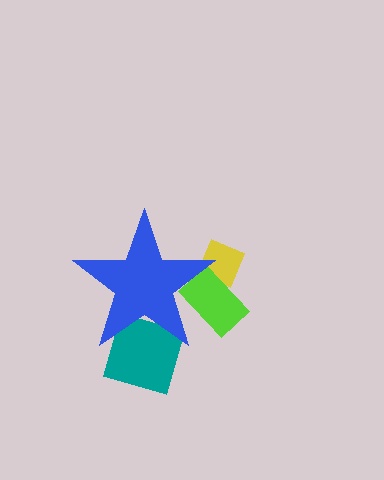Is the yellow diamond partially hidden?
Yes, the yellow diamond is partially hidden behind the blue star.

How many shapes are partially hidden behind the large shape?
3 shapes are partially hidden.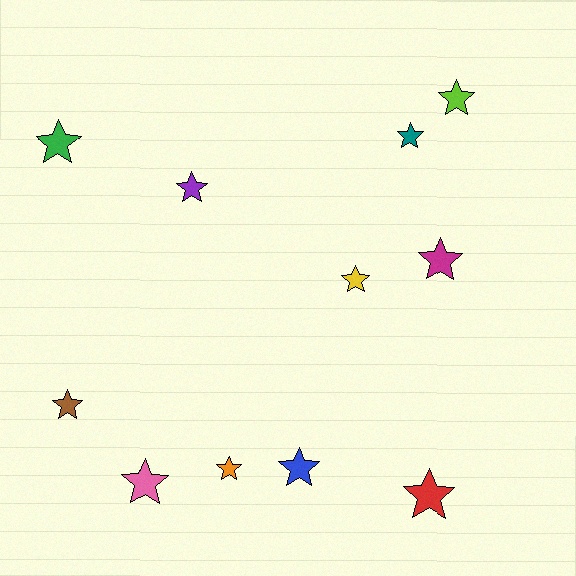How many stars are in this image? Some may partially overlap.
There are 11 stars.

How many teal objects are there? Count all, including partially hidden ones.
There is 1 teal object.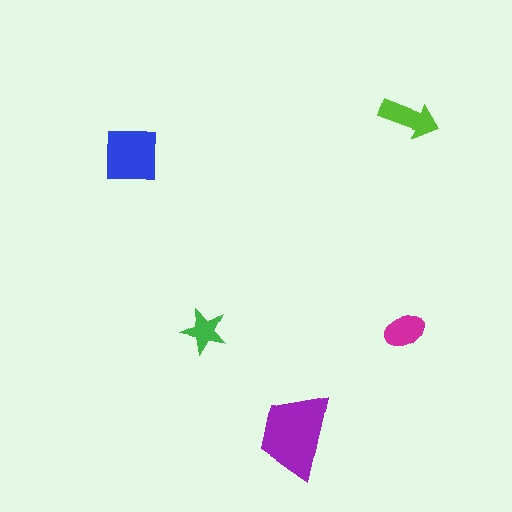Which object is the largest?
The purple trapezoid.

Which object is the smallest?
The green star.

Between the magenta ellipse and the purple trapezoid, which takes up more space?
The purple trapezoid.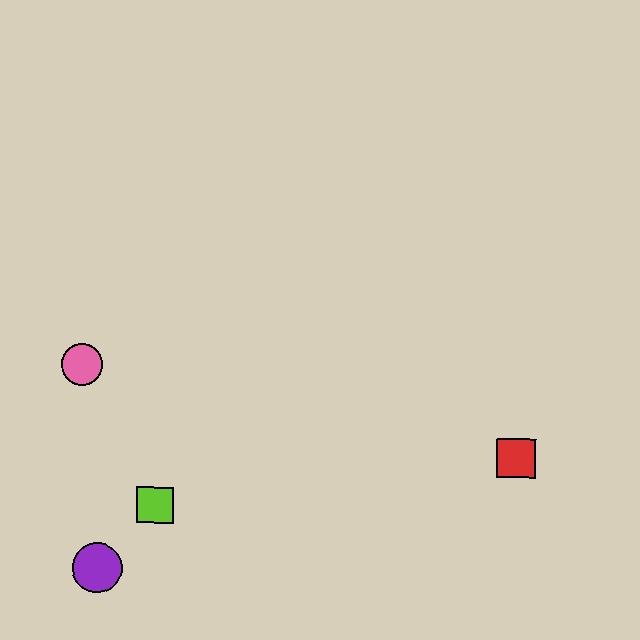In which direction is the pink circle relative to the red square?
The pink circle is to the left of the red square.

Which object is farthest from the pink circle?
The red square is farthest from the pink circle.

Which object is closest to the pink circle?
The lime square is closest to the pink circle.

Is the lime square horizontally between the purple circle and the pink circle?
No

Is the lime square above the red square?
No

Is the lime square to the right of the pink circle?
Yes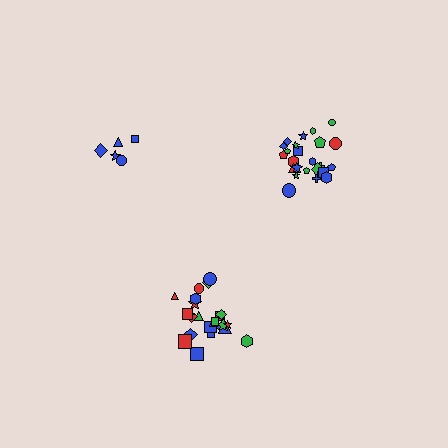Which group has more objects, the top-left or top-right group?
The top-right group.